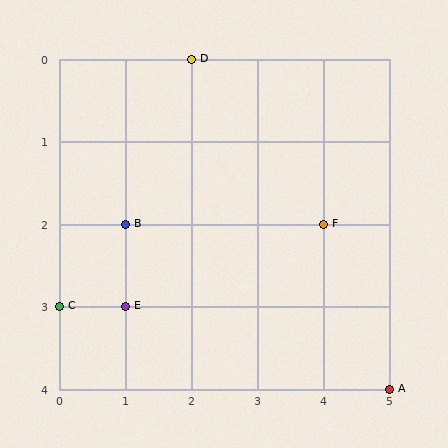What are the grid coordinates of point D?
Point D is at grid coordinates (2, 0).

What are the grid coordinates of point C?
Point C is at grid coordinates (0, 3).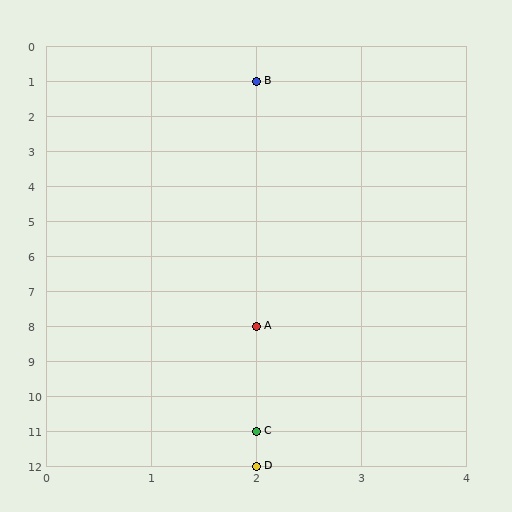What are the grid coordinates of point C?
Point C is at grid coordinates (2, 11).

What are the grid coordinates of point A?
Point A is at grid coordinates (2, 8).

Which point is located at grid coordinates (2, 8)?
Point A is at (2, 8).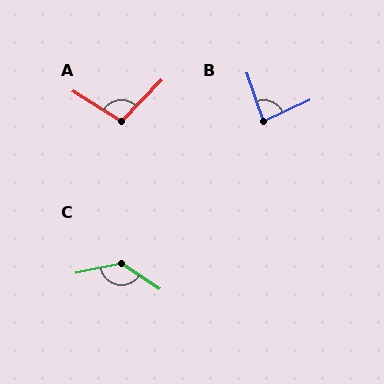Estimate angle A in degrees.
Approximately 102 degrees.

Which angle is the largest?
C, at approximately 134 degrees.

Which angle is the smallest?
B, at approximately 84 degrees.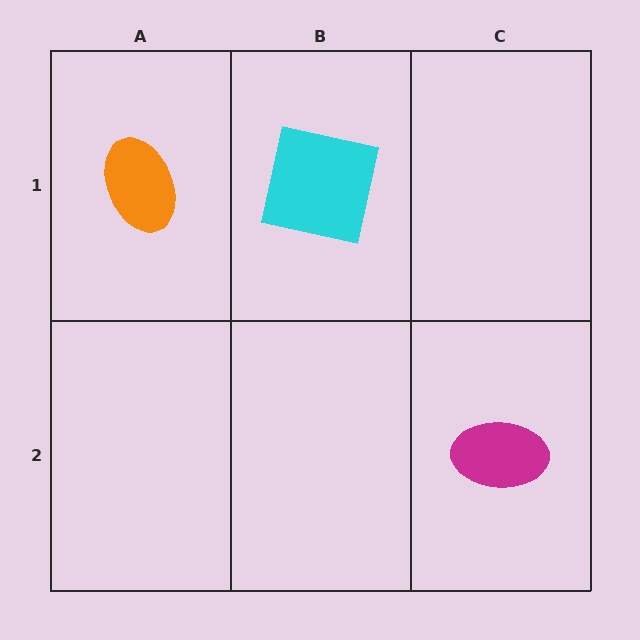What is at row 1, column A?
An orange ellipse.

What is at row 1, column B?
A cyan square.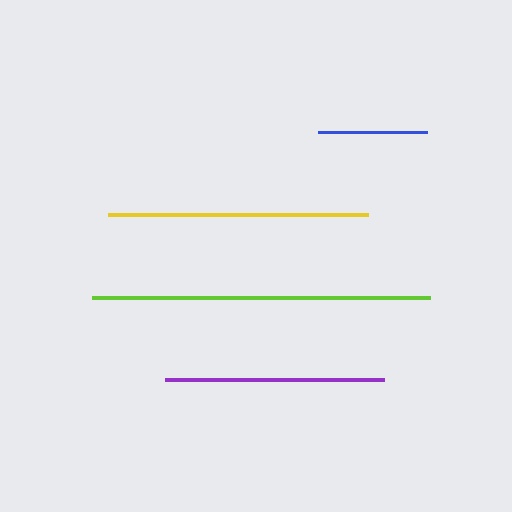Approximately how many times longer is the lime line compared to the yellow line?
The lime line is approximately 1.3 times the length of the yellow line.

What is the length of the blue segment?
The blue segment is approximately 109 pixels long.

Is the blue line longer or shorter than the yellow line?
The yellow line is longer than the blue line.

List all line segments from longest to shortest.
From longest to shortest: lime, yellow, purple, blue.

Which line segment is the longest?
The lime line is the longest at approximately 338 pixels.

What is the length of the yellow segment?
The yellow segment is approximately 260 pixels long.